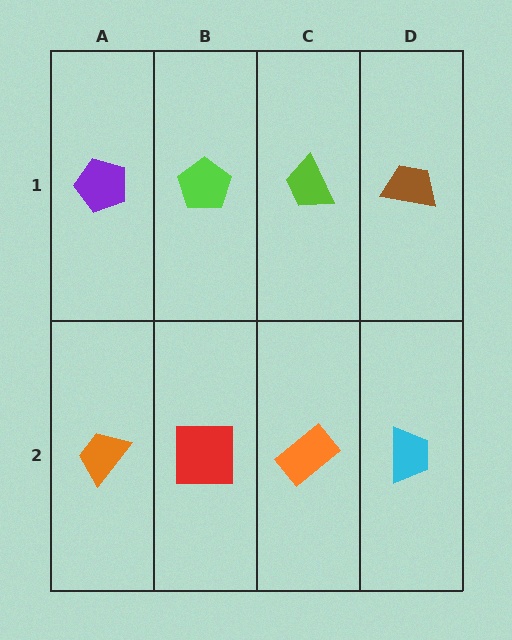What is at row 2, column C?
An orange rectangle.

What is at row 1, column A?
A purple pentagon.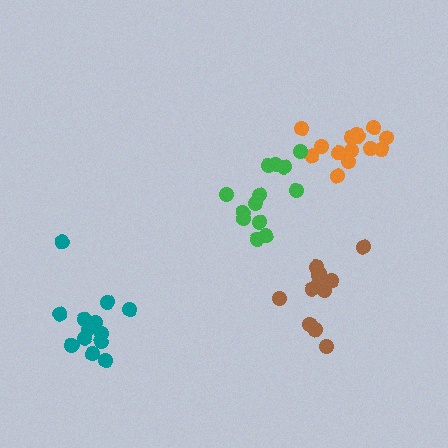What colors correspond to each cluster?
The clusters are colored: brown, teal, orange, green.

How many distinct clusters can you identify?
There are 4 distinct clusters.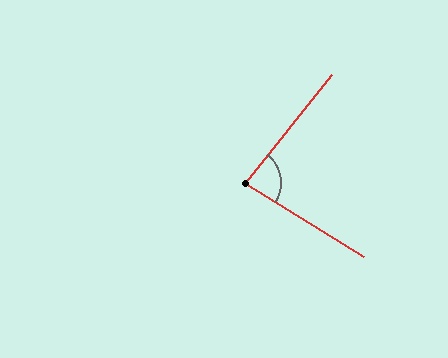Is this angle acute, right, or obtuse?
It is acute.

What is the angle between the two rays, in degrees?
Approximately 83 degrees.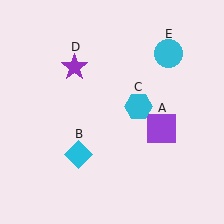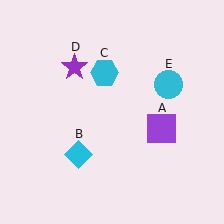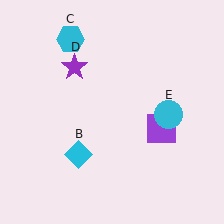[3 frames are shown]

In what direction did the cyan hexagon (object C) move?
The cyan hexagon (object C) moved up and to the left.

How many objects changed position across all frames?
2 objects changed position: cyan hexagon (object C), cyan circle (object E).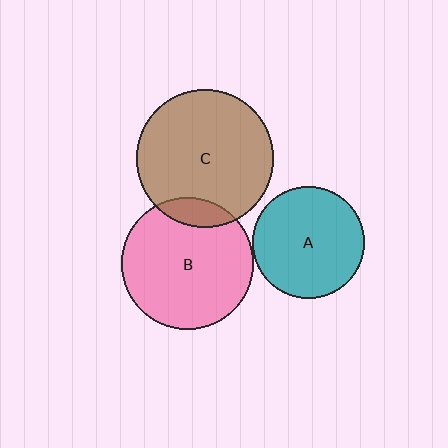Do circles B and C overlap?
Yes.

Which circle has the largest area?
Circle C (brown).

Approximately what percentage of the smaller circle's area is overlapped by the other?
Approximately 10%.